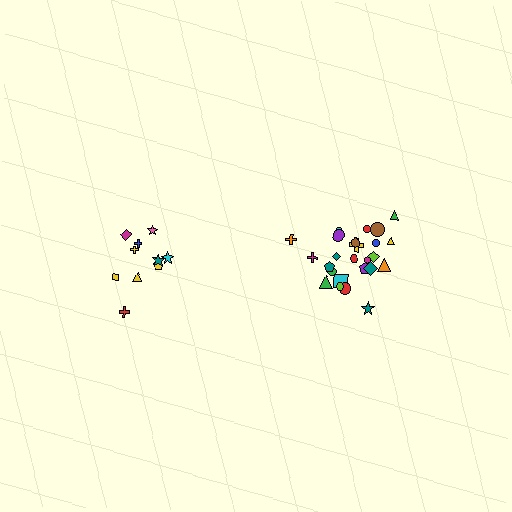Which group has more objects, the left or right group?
The right group.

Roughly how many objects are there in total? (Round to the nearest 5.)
Roughly 35 objects in total.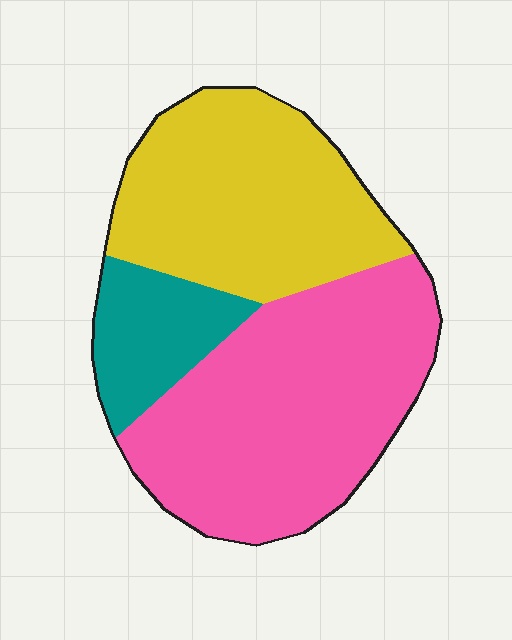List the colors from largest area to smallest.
From largest to smallest: pink, yellow, teal.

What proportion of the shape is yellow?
Yellow takes up between a third and a half of the shape.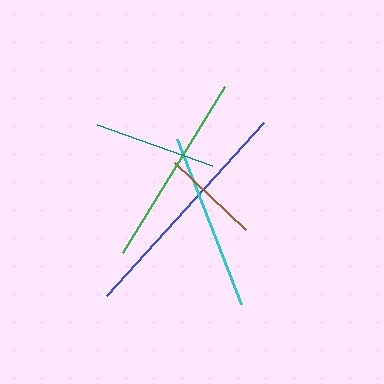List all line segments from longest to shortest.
From longest to shortest: blue, green, cyan, teal, brown.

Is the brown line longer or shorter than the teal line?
The teal line is longer than the brown line.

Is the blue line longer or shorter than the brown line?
The blue line is longer than the brown line.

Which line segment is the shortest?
The brown line is the shortest at approximately 97 pixels.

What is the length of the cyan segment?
The cyan segment is approximately 177 pixels long.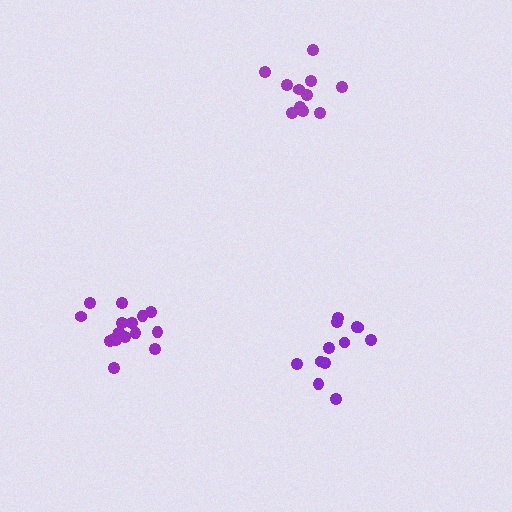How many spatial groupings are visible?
There are 3 spatial groupings.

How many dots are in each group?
Group 1: 11 dots, Group 2: 16 dots, Group 3: 12 dots (39 total).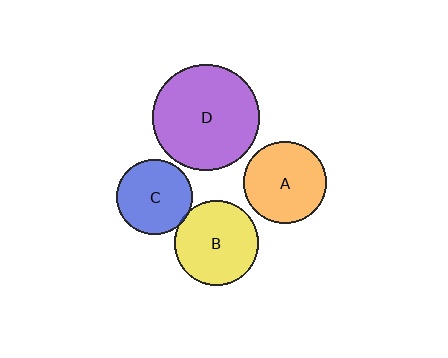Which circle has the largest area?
Circle D (purple).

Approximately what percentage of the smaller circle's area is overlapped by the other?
Approximately 5%.